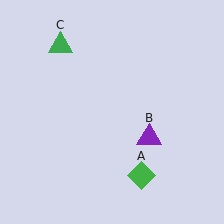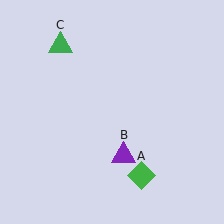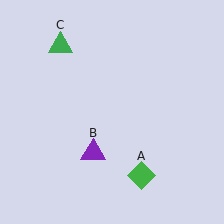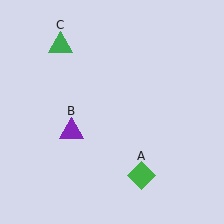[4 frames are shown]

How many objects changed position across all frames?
1 object changed position: purple triangle (object B).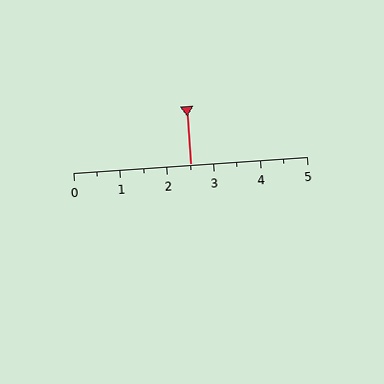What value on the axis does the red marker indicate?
The marker indicates approximately 2.5.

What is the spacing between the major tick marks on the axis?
The major ticks are spaced 1 apart.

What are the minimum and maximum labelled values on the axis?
The axis runs from 0 to 5.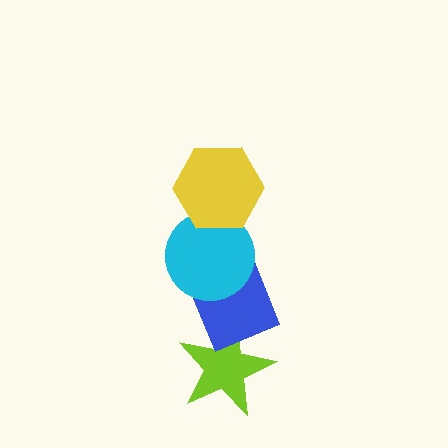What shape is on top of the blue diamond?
The cyan circle is on top of the blue diamond.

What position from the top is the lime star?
The lime star is 4th from the top.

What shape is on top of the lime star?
The blue diamond is on top of the lime star.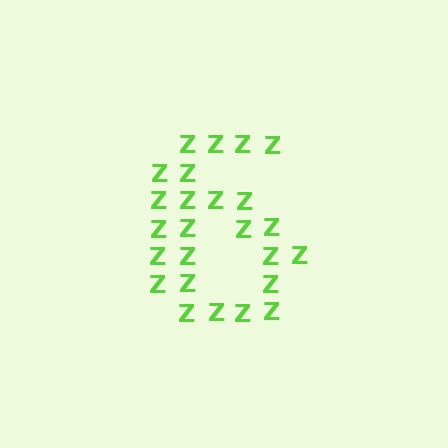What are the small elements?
The small elements are letter Z's.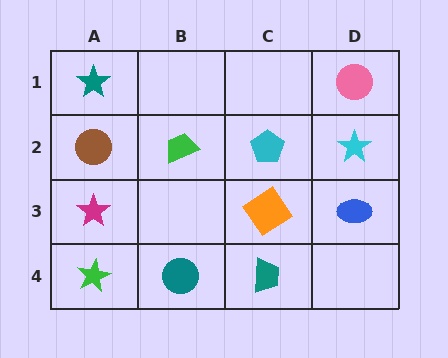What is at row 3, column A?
A magenta star.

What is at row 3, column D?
A blue ellipse.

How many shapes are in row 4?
3 shapes.